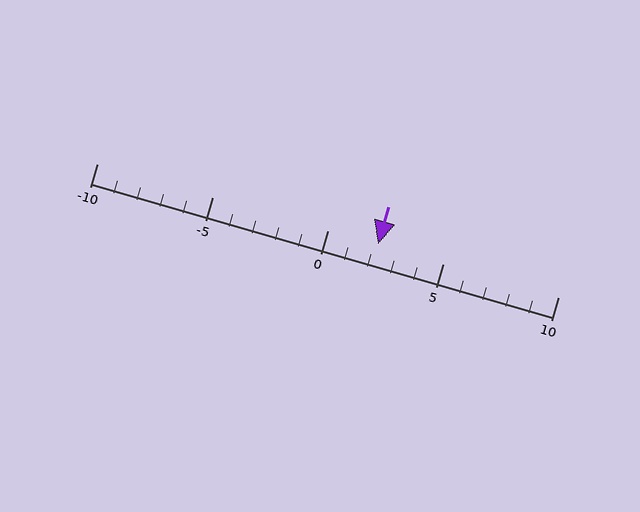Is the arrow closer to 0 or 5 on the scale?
The arrow is closer to 0.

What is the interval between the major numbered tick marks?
The major tick marks are spaced 5 units apart.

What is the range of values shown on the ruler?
The ruler shows values from -10 to 10.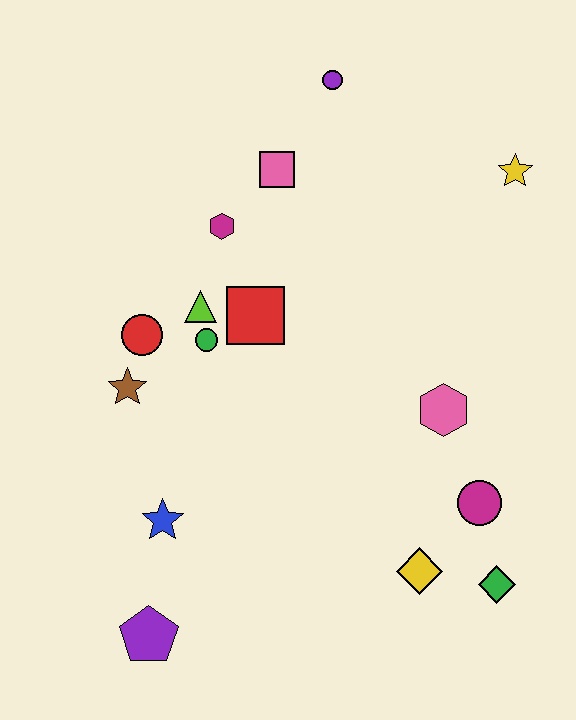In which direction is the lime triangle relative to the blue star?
The lime triangle is above the blue star.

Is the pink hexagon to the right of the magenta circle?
No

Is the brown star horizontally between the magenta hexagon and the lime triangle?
No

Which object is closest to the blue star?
The purple pentagon is closest to the blue star.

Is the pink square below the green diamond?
No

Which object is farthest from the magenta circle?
The purple circle is farthest from the magenta circle.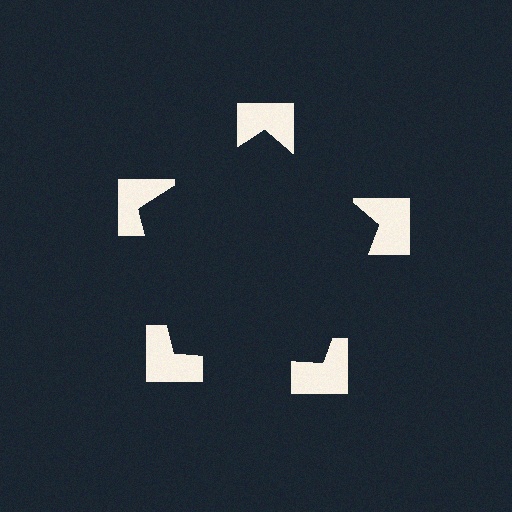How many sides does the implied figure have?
5 sides.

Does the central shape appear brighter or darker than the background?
It typically appears slightly darker than the background, even though no actual brightness change is drawn.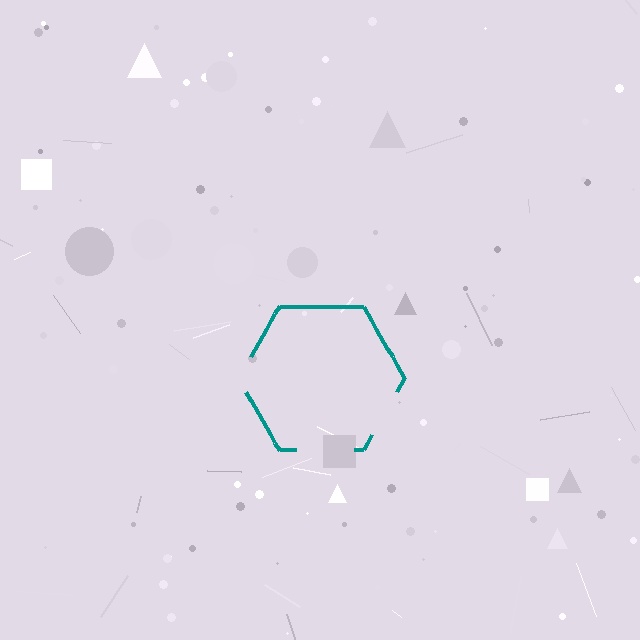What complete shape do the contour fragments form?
The contour fragments form a hexagon.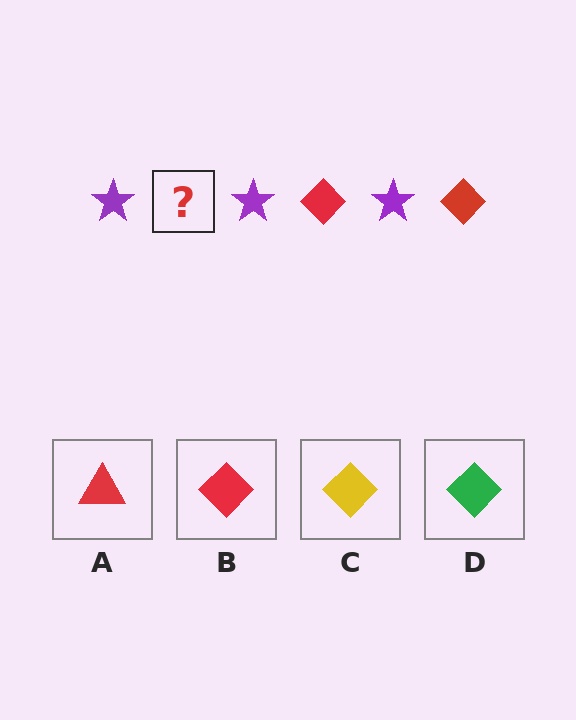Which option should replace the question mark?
Option B.